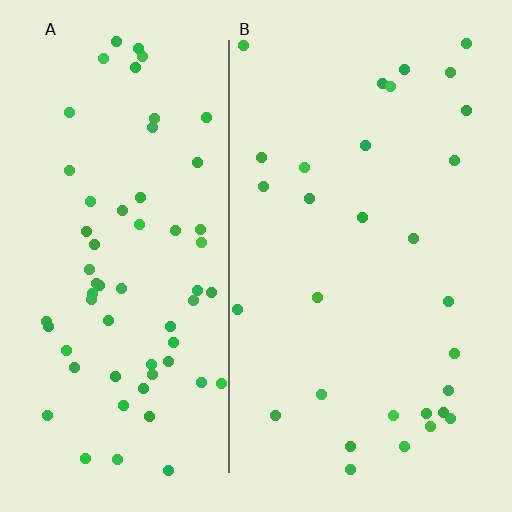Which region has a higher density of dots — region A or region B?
A (the left).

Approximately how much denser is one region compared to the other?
Approximately 2.1× — region A over region B.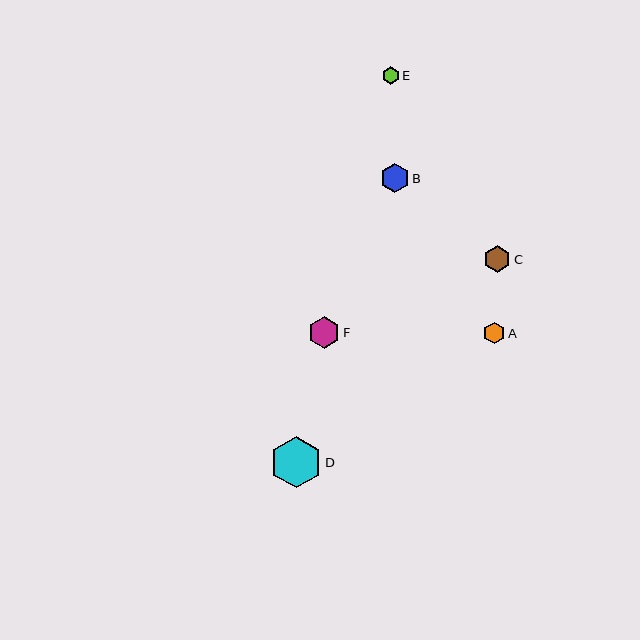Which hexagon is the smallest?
Hexagon E is the smallest with a size of approximately 17 pixels.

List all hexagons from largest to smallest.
From largest to smallest: D, F, B, C, A, E.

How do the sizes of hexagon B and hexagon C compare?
Hexagon B and hexagon C are approximately the same size.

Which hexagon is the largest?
Hexagon D is the largest with a size of approximately 52 pixels.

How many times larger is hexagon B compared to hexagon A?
Hexagon B is approximately 1.3 times the size of hexagon A.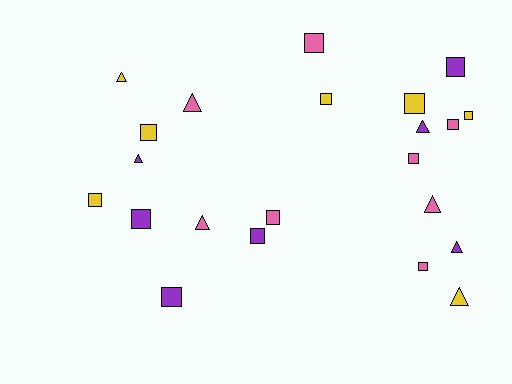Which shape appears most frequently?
Square, with 14 objects.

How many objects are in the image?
There are 22 objects.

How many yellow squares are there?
There are 5 yellow squares.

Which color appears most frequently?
Pink, with 8 objects.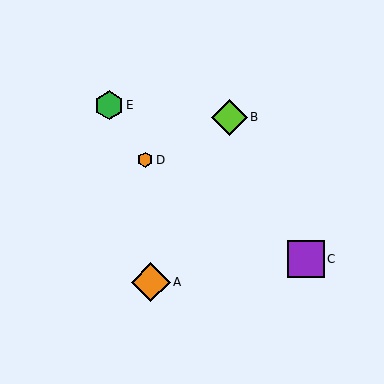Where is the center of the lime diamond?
The center of the lime diamond is at (229, 117).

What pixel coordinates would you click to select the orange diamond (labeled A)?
Click at (151, 282) to select the orange diamond A.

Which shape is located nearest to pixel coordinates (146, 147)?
The orange hexagon (labeled D) at (145, 160) is nearest to that location.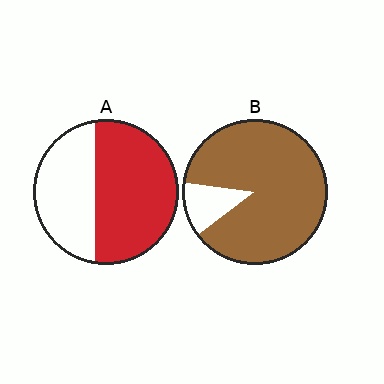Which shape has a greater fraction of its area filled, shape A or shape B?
Shape B.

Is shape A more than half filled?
Yes.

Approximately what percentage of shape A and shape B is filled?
A is approximately 60% and B is approximately 90%.